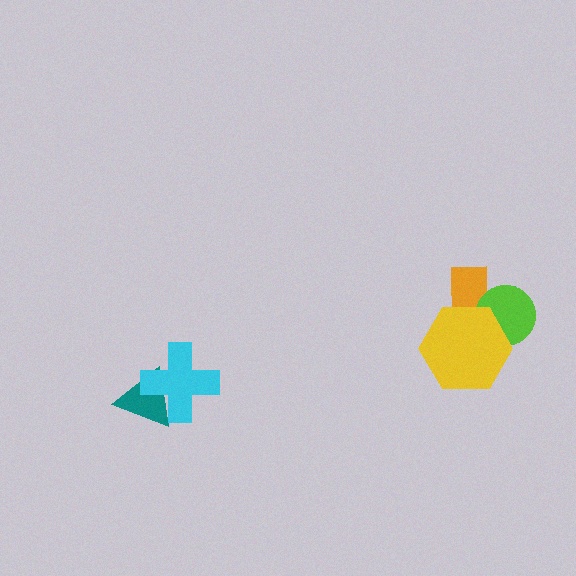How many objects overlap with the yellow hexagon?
3 objects overlap with the yellow hexagon.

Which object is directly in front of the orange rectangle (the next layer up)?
The lime circle is directly in front of the orange rectangle.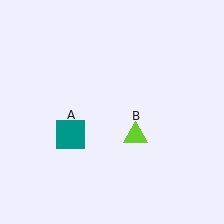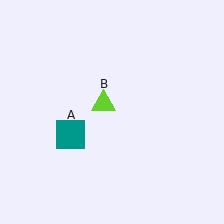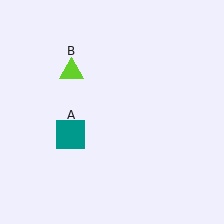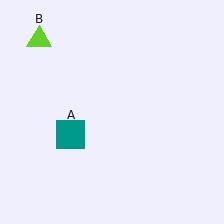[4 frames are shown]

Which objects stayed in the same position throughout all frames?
Teal square (object A) remained stationary.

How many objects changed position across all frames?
1 object changed position: lime triangle (object B).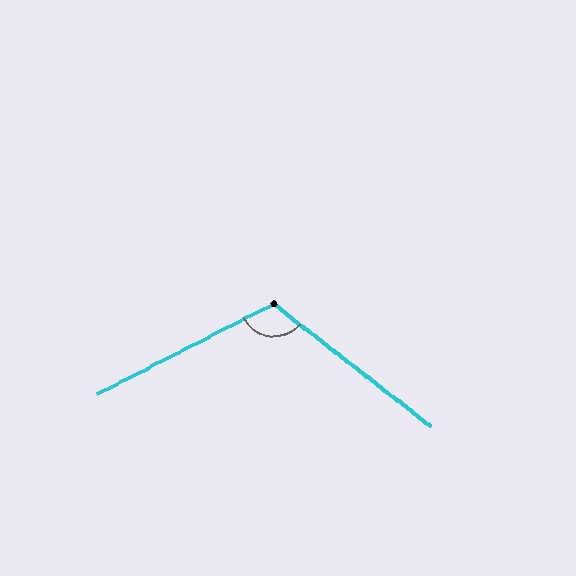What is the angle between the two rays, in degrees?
Approximately 115 degrees.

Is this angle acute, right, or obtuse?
It is obtuse.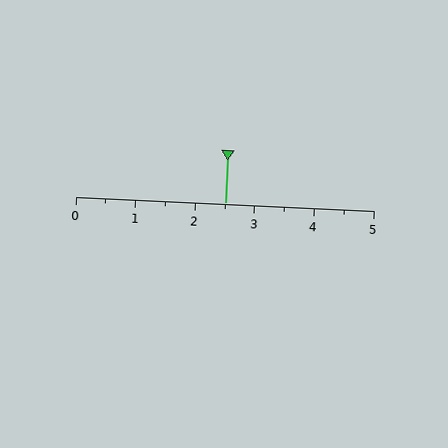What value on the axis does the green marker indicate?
The marker indicates approximately 2.5.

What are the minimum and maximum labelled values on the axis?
The axis runs from 0 to 5.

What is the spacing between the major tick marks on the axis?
The major ticks are spaced 1 apart.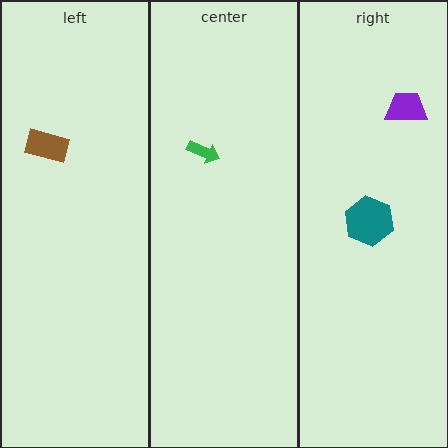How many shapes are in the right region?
2.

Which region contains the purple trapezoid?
The right region.